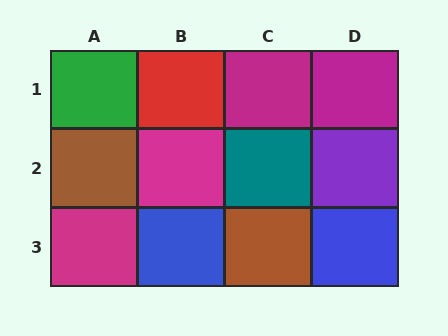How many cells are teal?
1 cell is teal.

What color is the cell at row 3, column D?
Blue.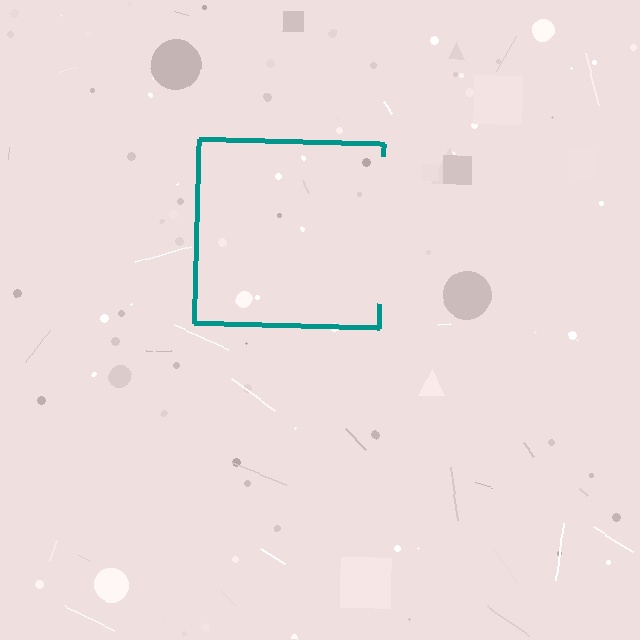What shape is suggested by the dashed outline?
The dashed outline suggests a square.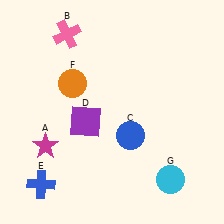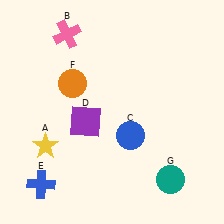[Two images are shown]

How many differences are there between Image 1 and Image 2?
There are 2 differences between the two images.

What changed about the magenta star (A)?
In Image 1, A is magenta. In Image 2, it changed to yellow.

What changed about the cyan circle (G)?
In Image 1, G is cyan. In Image 2, it changed to teal.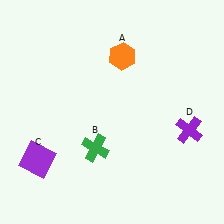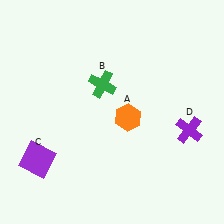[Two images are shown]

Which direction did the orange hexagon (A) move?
The orange hexagon (A) moved down.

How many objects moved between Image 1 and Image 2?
2 objects moved between the two images.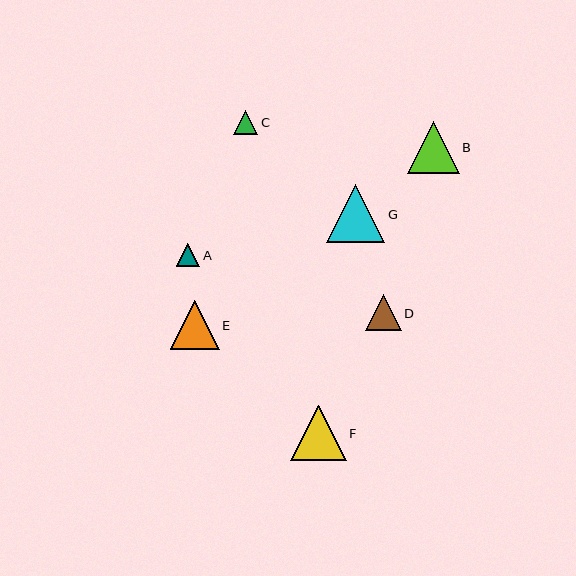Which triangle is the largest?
Triangle G is the largest with a size of approximately 59 pixels.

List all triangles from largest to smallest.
From largest to smallest: G, F, B, E, D, C, A.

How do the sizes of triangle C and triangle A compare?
Triangle C and triangle A are approximately the same size.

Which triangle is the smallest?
Triangle A is the smallest with a size of approximately 23 pixels.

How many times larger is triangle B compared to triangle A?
Triangle B is approximately 2.2 times the size of triangle A.